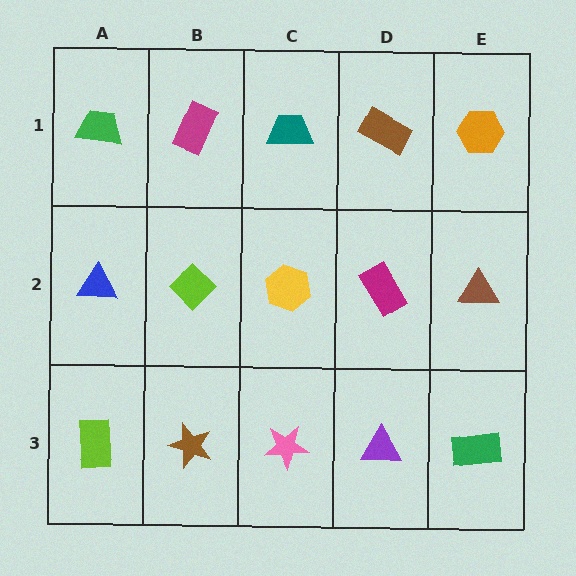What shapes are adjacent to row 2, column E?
An orange hexagon (row 1, column E), a green rectangle (row 3, column E), a magenta rectangle (row 2, column D).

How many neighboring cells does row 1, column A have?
2.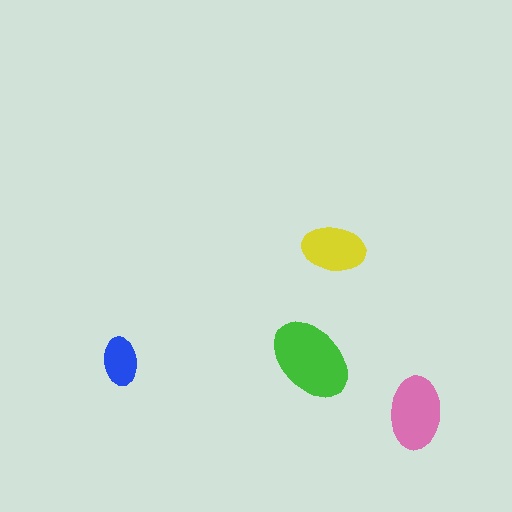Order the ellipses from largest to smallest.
the green one, the pink one, the yellow one, the blue one.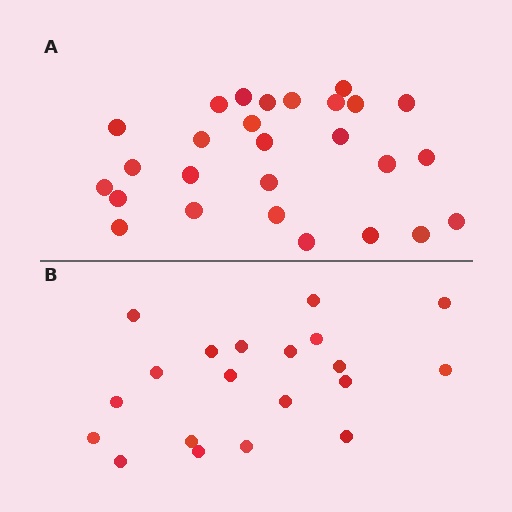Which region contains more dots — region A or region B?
Region A (the top region) has more dots.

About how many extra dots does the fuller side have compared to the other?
Region A has roughly 8 or so more dots than region B.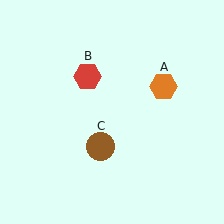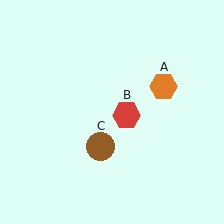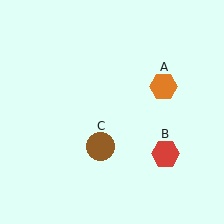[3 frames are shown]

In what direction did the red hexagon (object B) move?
The red hexagon (object B) moved down and to the right.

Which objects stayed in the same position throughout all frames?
Orange hexagon (object A) and brown circle (object C) remained stationary.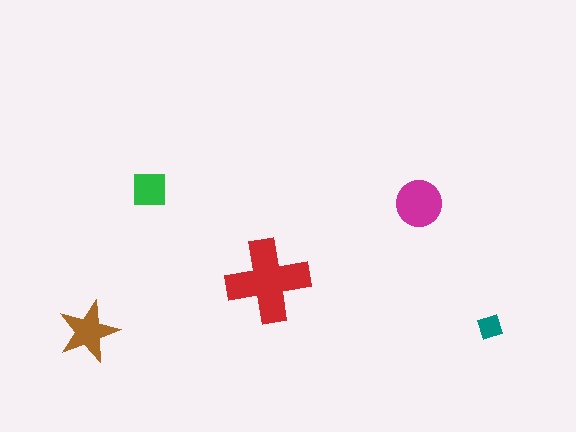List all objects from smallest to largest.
The teal diamond, the green square, the brown star, the magenta circle, the red cross.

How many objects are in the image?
There are 5 objects in the image.